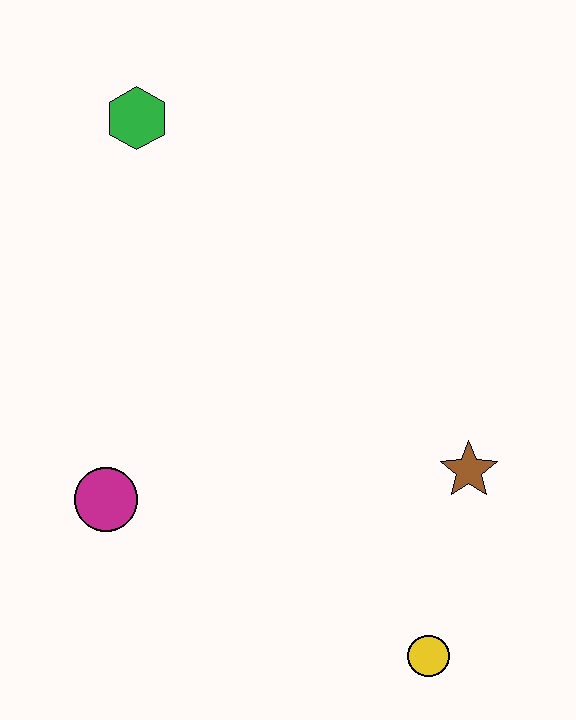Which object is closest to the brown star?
The yellow circle is closest to the brown star.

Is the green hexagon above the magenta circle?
Yes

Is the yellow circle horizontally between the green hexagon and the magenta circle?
No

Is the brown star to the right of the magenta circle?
Yes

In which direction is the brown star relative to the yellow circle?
The brown star is above the yellow circle.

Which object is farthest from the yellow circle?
The green hexagon is farthest from the yellow circle.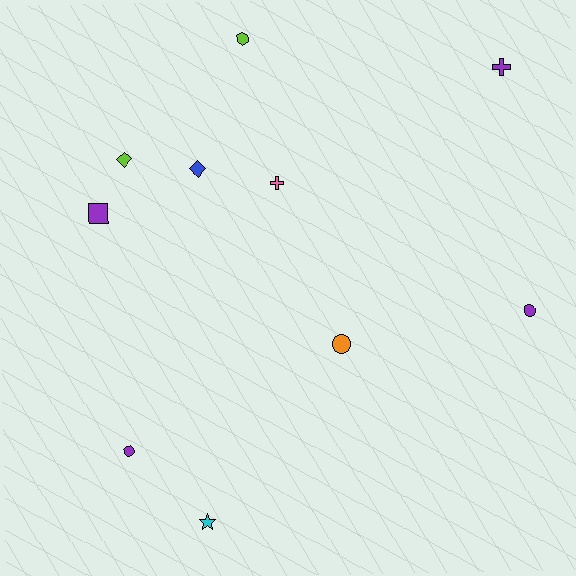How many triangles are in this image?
There are no triangles.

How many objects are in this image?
There are 10 objects.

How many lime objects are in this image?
There are 2 lime objects.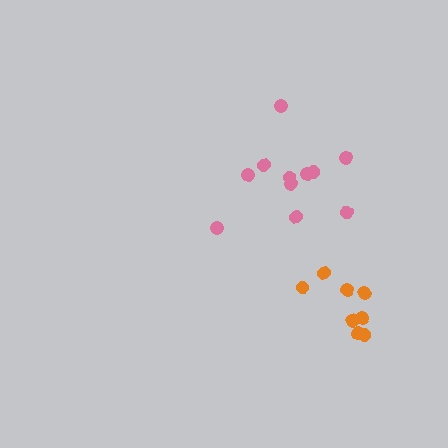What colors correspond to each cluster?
The clusters are colored: pink, orange.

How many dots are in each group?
Group 1: 11 dots, Group 2: 8 dots (19 total).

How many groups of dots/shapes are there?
There are 2 groups.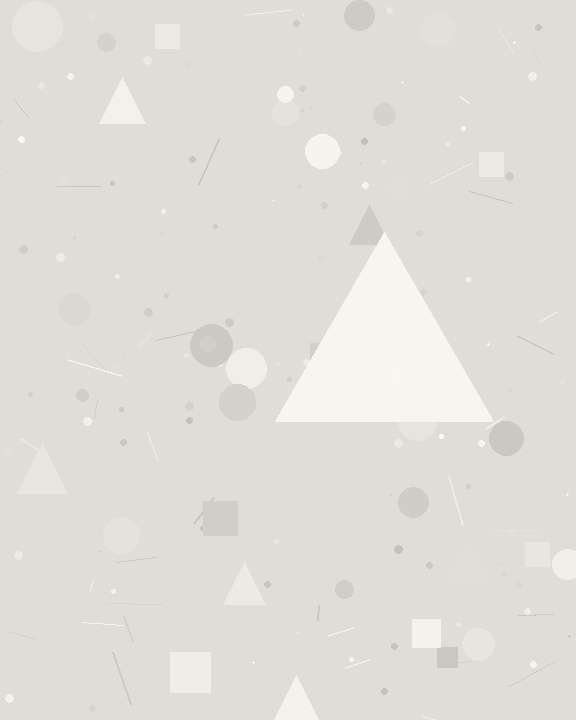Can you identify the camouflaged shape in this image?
The camouflaged shape is a triangle.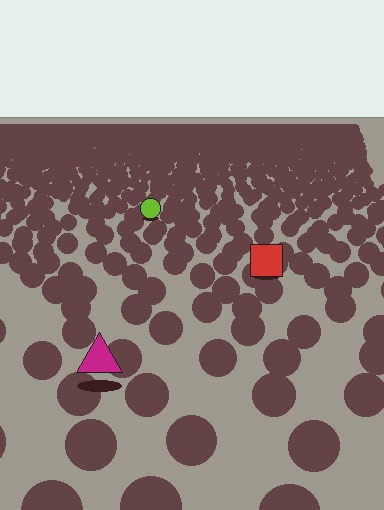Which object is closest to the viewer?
The magenta triangle is closest. The texture marks near it are larger and more spread out.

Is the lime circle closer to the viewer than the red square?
No. The red square is closer — you can tell from the texture gradient: the ground texture is coarser near it.